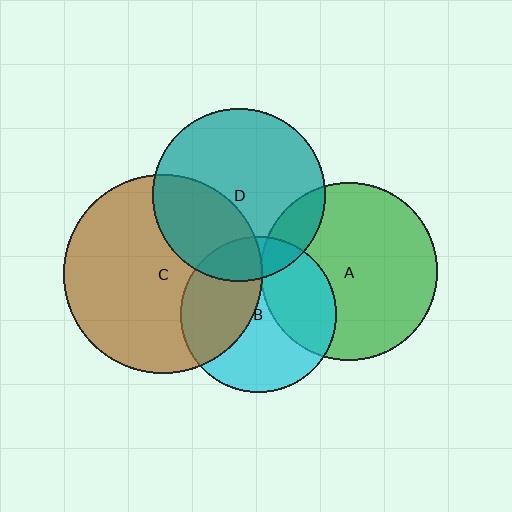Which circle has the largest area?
Circle C (brown).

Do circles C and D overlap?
Yes.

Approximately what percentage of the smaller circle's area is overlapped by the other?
Approximately 35%.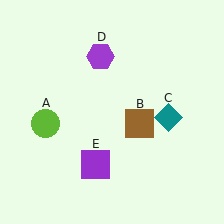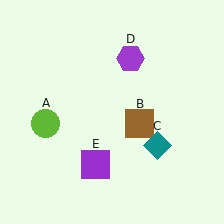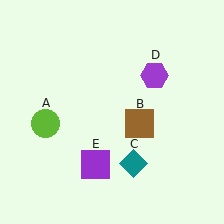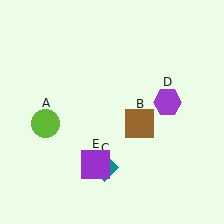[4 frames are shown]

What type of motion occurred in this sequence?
The teal diamond (object C), purple hexagon (object D) rotated clockwise around the center of the scene.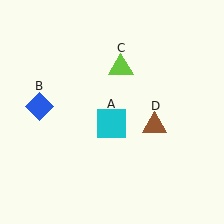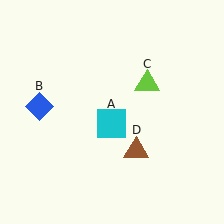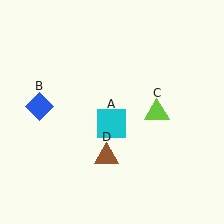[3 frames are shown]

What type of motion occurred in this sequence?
The lime triangle (object C), brown triangle (object D) rotated clockwise around the center of the scene.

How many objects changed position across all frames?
2 objects changed position: lime triangle (object C), brown triangle (object D).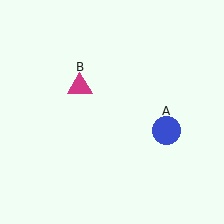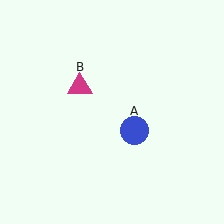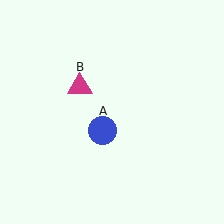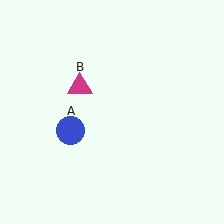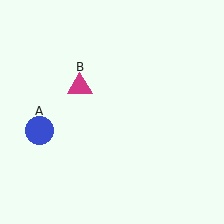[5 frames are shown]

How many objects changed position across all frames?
1 object changed position: blue circle (object A).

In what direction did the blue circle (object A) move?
The blue circle (object A) moved left.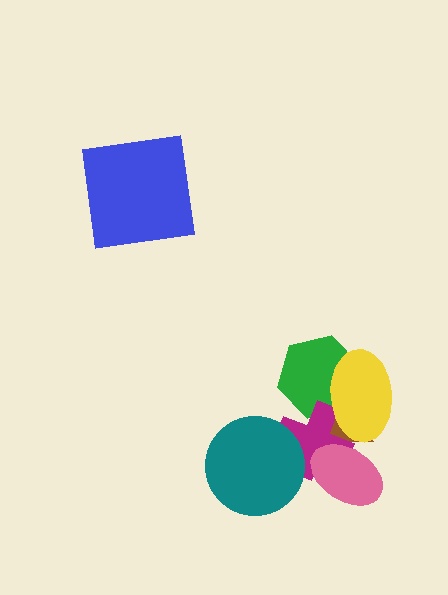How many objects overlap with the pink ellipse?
2 objects overlap with the pink ellipse.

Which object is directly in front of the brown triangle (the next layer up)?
The green hexagon is directly in front of the brown triangle.